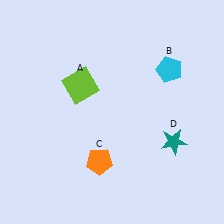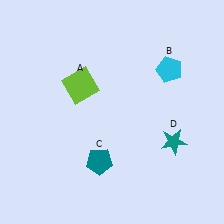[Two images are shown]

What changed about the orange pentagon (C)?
In Image 1, C is orange. In Image 2, it changed to teal.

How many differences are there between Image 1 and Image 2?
There is 1 difference between the two images.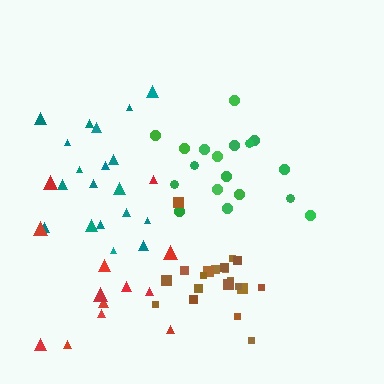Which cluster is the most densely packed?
Green.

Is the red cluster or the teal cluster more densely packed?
Teal.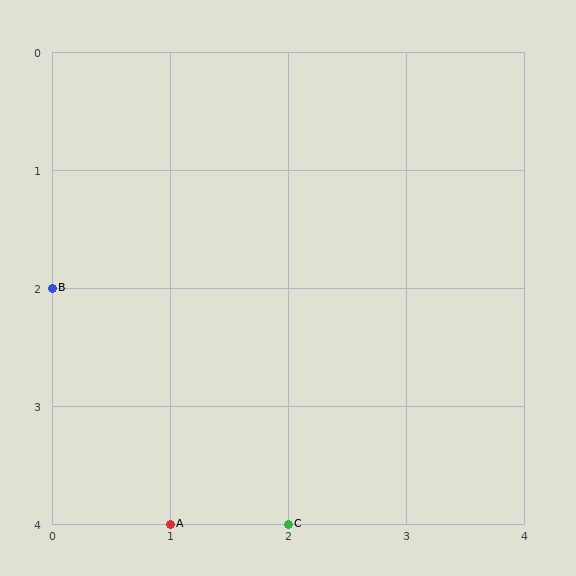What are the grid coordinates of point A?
Point A is at grid coordinates (1, 4).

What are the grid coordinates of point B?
Point B is at grid coordinates (0, 2).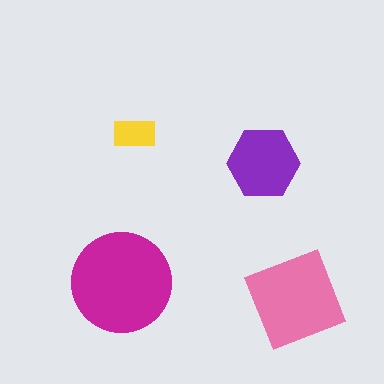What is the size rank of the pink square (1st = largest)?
2nd.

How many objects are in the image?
There are 4 objects in the image.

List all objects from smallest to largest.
The yellow rectangle, the purple hexagon, the pink square, the magenta circle.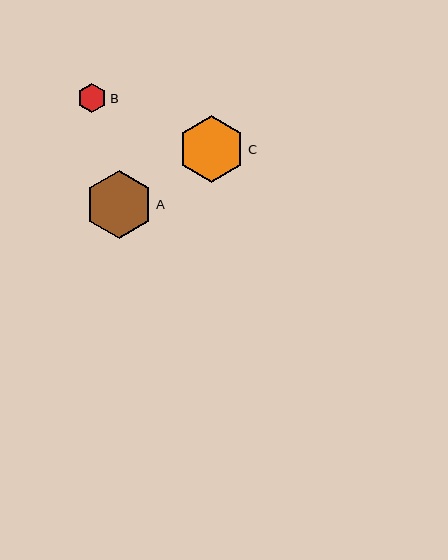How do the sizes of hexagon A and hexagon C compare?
Hexagon A and hexagon C are approximately the same size.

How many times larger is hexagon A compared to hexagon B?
Hexagon A is approximately 2.3 times the size of hexagon B.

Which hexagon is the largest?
Hexagon A is the largest with a size of approximately 68 pixels.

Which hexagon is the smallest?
Hexagon B is the smallest with a size of approximately 30 pixels.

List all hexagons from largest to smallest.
From largest to smallest: A, C, B.